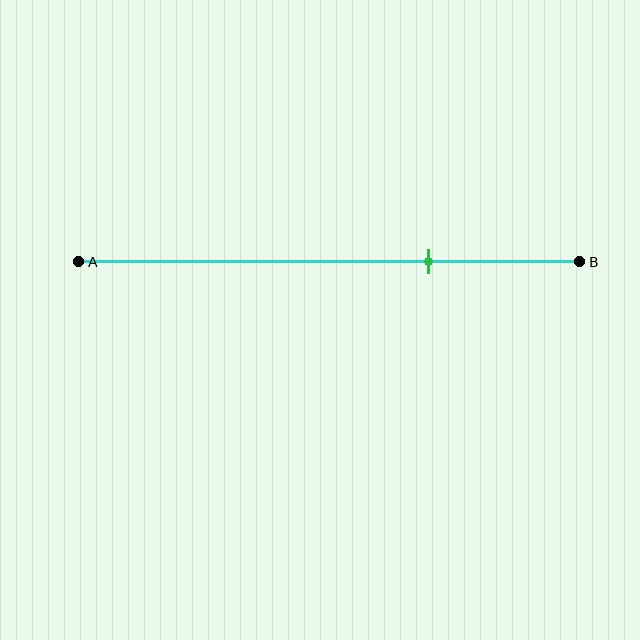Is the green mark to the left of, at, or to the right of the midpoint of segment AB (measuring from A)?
The green mark is to the right of the midpoint of segment AB.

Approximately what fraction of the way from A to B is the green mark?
The green mark is approximately 70% of the way from A to B.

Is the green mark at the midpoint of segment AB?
No, the mark is at about 70% from A, not at the 50% midpoint.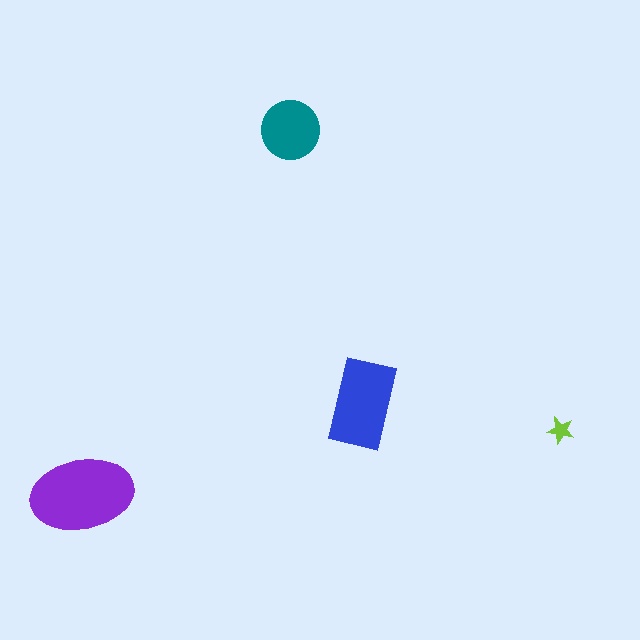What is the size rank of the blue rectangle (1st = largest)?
2nd.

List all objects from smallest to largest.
The lime star, the teal circle, the blue rectangle, the purple ellipse.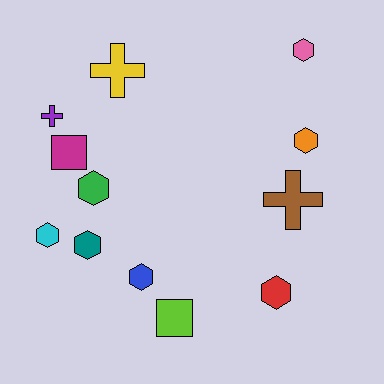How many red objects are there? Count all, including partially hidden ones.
There is 1 red object.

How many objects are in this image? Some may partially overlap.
There are 12 objects.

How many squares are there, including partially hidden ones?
There are 2 squares.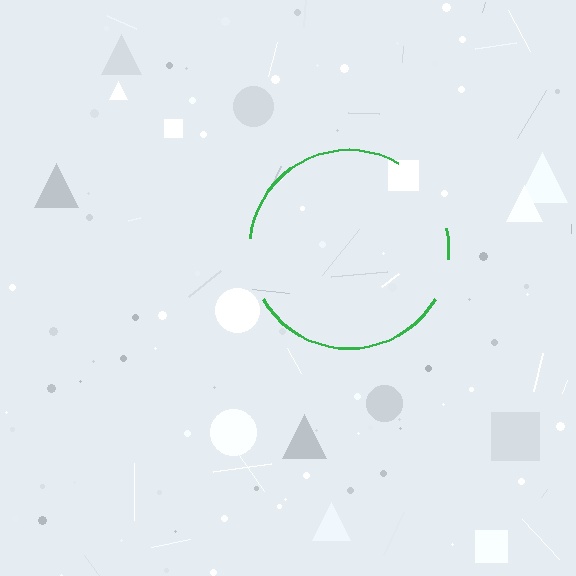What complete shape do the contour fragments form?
The contour fragments form a circle.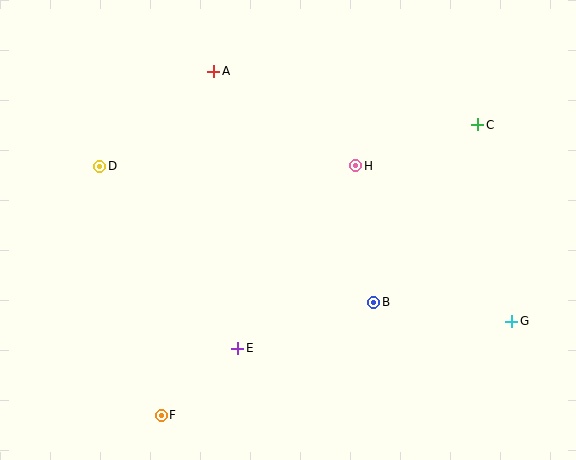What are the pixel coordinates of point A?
Point A is at (214, 71).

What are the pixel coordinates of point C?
Point C is at (478, 125).